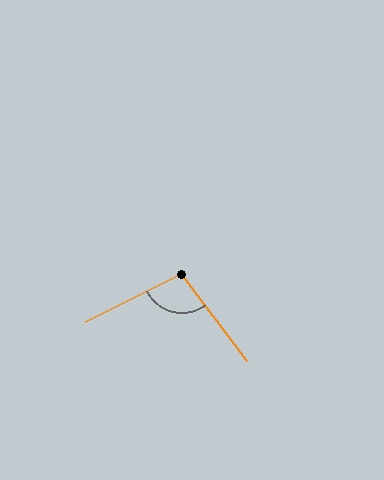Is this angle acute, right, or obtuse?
It is obtuse.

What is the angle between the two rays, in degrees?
Approximately 101 degrees.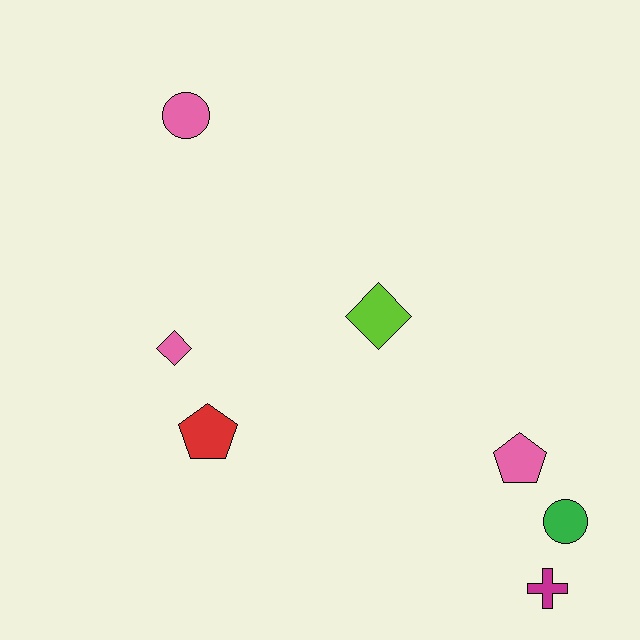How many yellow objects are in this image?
There are no yellow objects.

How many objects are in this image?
There are 7 objects.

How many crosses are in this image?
There is 1 cross.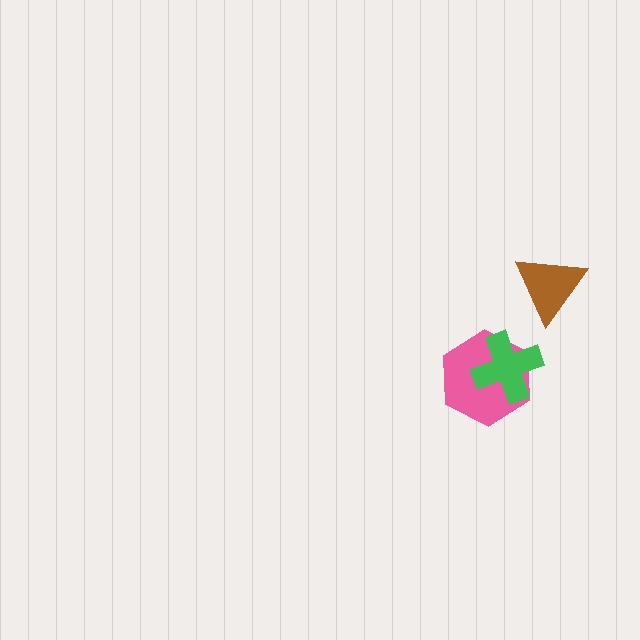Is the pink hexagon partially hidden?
Yes, it is partially covered by another shape.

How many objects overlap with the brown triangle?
0 objects overlap with the brown triangle.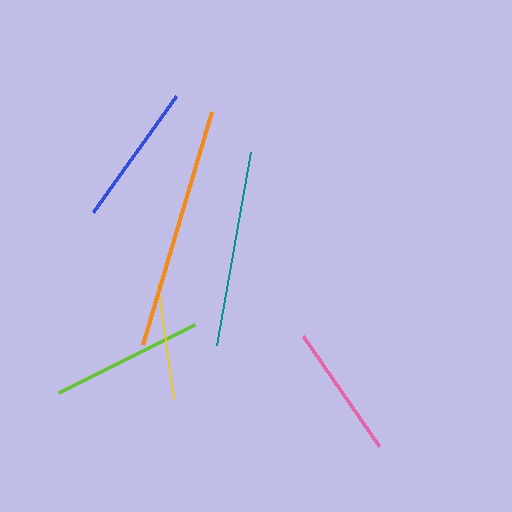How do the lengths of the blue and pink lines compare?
The blue and pink lines are approximately the same length.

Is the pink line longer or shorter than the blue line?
The blue line is longer than the pink line.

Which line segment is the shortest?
The yellow line is the shortest at approximately 116 pixels.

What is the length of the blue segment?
The blue segment is approximately 143 pixels long.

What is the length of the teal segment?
The teal segment is approximately 197 pixels long.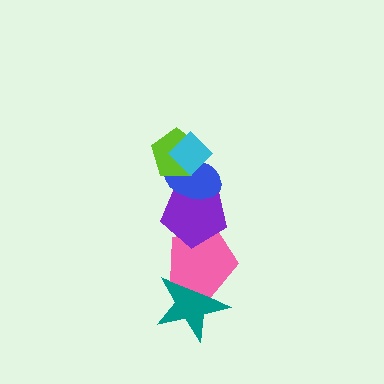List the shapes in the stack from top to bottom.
From top to bottom: the cyan diamond, the lime pentagon, the blue ellipse, the purple pentagon, the pink pentagon, the teal star.